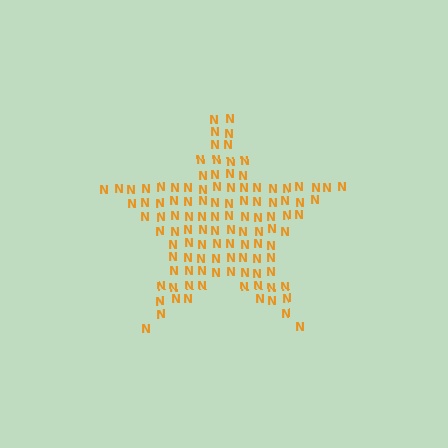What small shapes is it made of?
It is made of small letter N's.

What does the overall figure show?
The overall figure shows a star.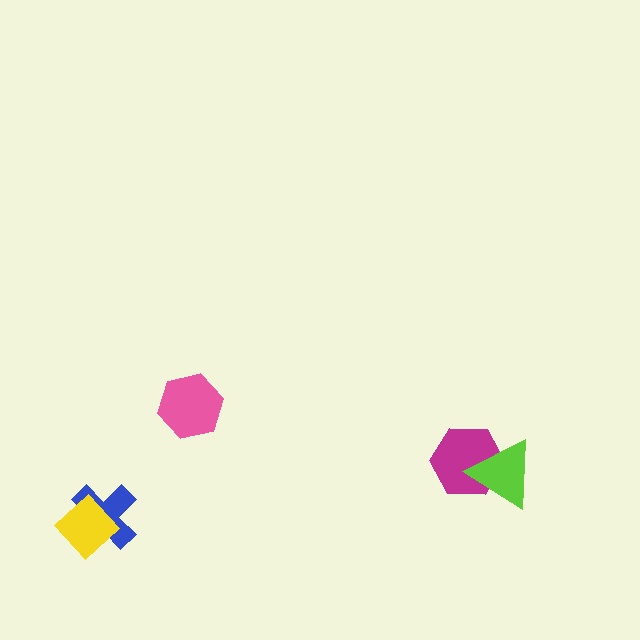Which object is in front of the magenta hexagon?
The lime triangle is in front of the magenta hexagon.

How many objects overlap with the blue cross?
1 object overlaps with the blue cross.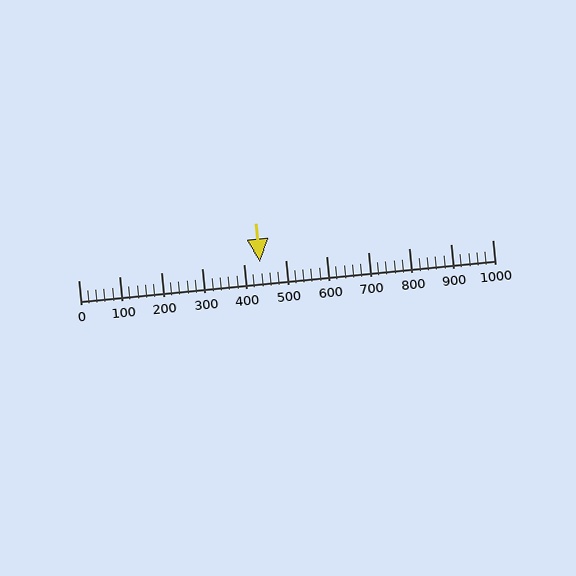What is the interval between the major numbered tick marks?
The major tick marks are spaced 100 units apart.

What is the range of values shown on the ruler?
The ruler shows values from 0 to 1000.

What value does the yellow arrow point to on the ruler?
The yellow arrow points to approximately 438.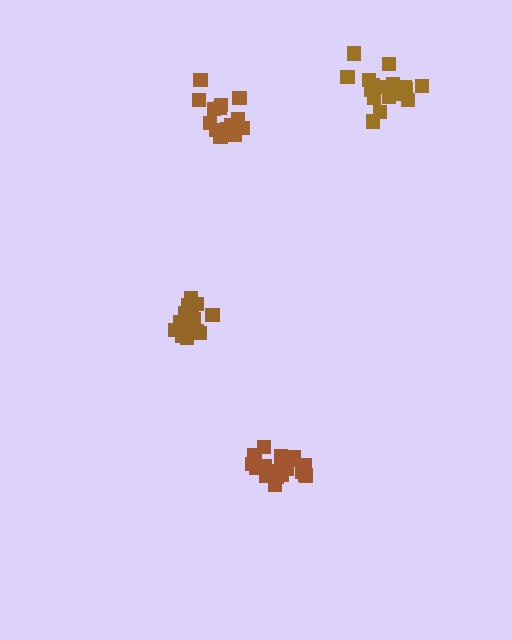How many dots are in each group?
Group 1: 17 dots, Group 2: 17 dots, Group 3: 20 dots, Group 4: 15 dots (69 total).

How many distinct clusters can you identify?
There are 4 distinct clusters.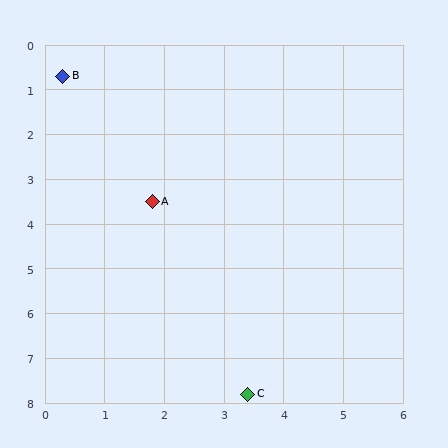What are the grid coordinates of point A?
Point A is at approximately (1.8, 3.5).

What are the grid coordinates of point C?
Point C is at approximately (3.4, 7.8).